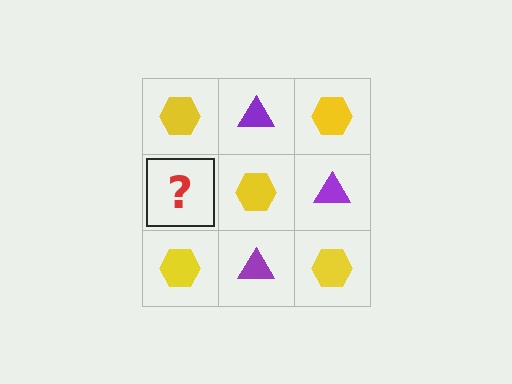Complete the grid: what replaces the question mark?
The question mark should be replaced with a purple triangle.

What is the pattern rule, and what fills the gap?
The rule is that it alternates yellow hexagon and purple triangle in a checkerboard pattern. The gap should be filled with a purple triangle.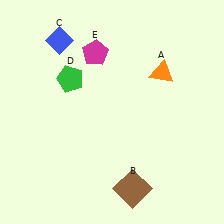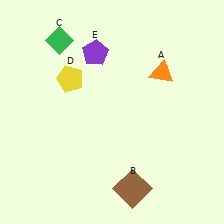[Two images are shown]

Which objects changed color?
C changed from blue to green. D changed from green to yellow. E changed from magenta to purple.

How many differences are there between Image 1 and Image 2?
There are 3 differences between the two images.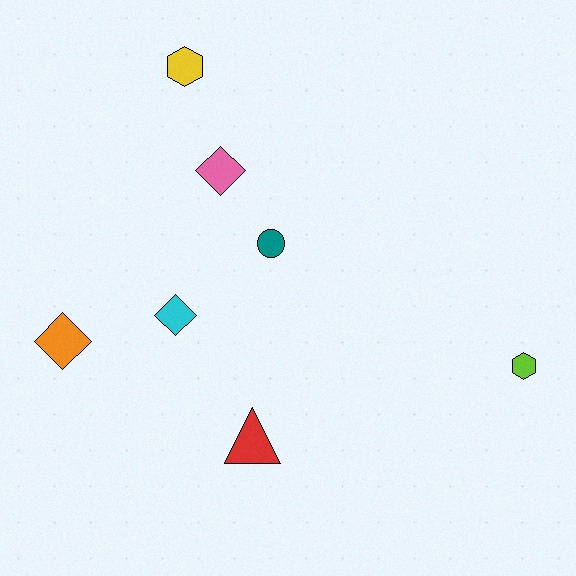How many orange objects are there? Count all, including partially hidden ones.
There is 1 orange object.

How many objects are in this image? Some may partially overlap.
There are 7 objects.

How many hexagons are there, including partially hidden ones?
There are 2 hexagons.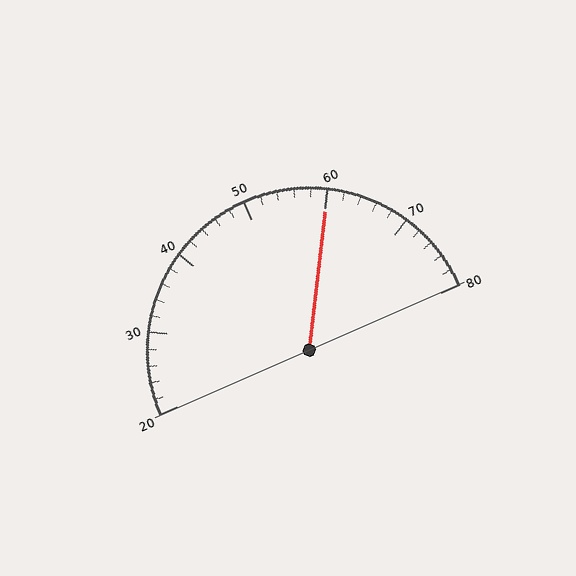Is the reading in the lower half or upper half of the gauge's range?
The reading is in the upper half of the range (20 to 80).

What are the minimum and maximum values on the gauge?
The gauge ranges from 20 to 80.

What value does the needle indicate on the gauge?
The needle indicates approximately 60.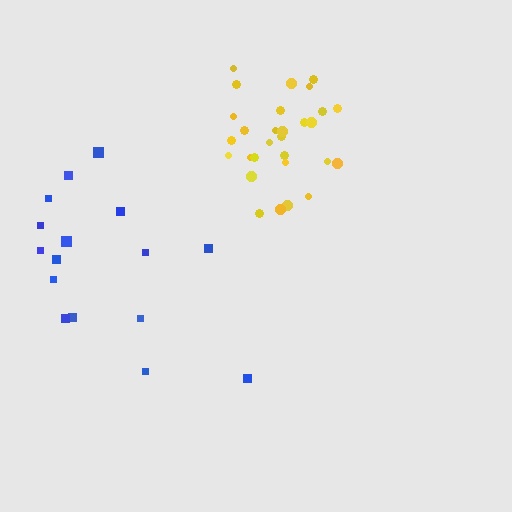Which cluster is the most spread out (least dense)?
Blue.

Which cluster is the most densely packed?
Yellow.